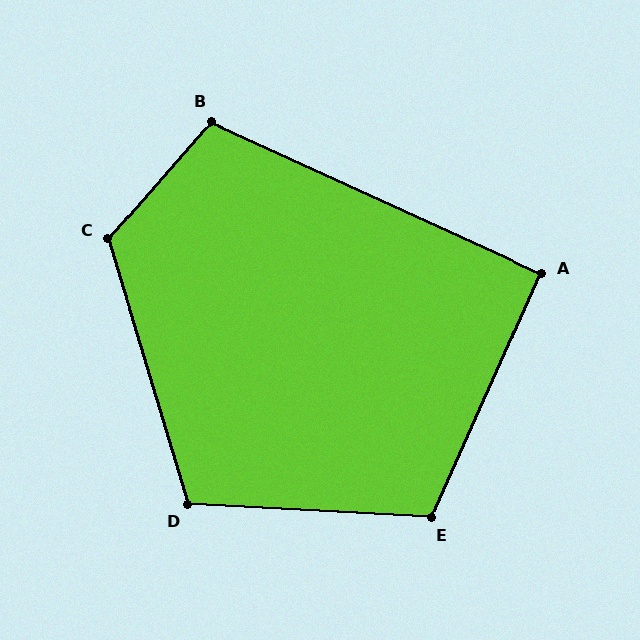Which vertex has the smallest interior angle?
A, at approximately 90 degrees.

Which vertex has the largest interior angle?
C, at approximately 122 degrees.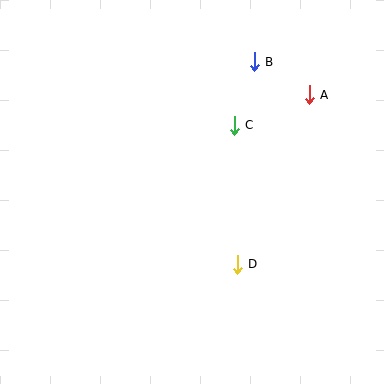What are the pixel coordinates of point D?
Point D is at (237, 264).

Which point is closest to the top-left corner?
Point B is closest to the top-left corner.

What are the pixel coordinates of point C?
Point C is at (234, 125).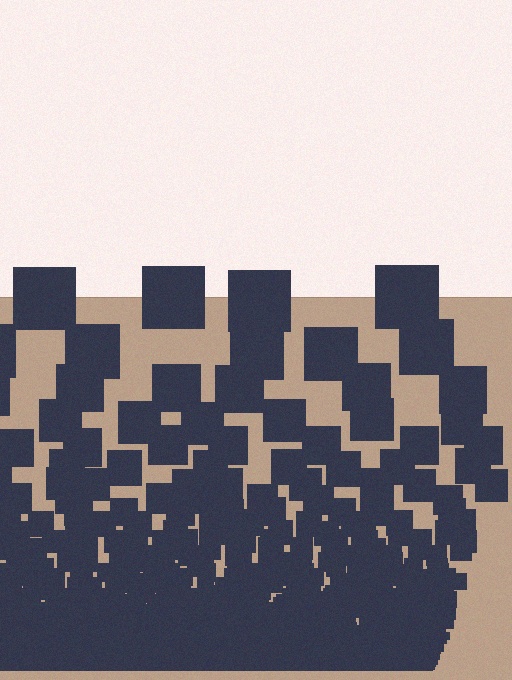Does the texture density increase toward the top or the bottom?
Density increases toward the bottom.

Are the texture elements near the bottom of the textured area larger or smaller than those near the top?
Smaller. The gradient is inverted — elements near the bottom are smaller and denser.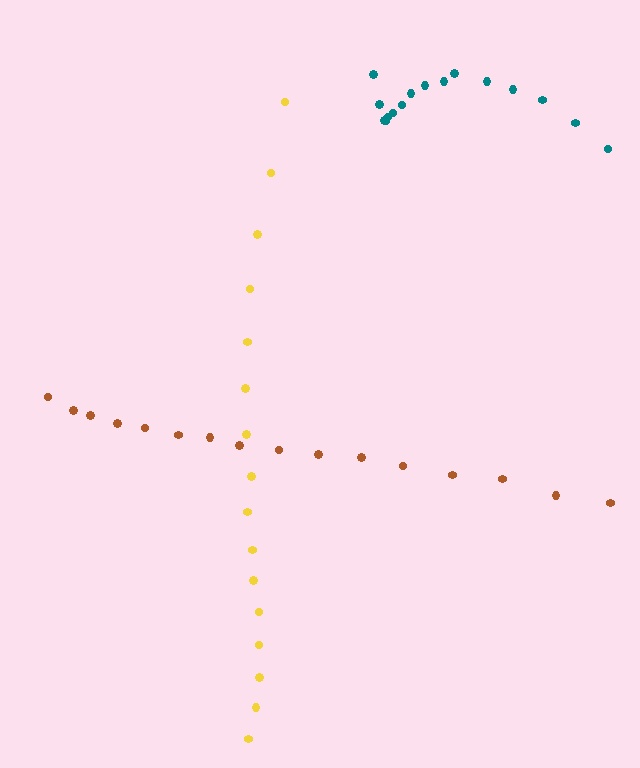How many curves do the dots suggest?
There are 3 distinct paths.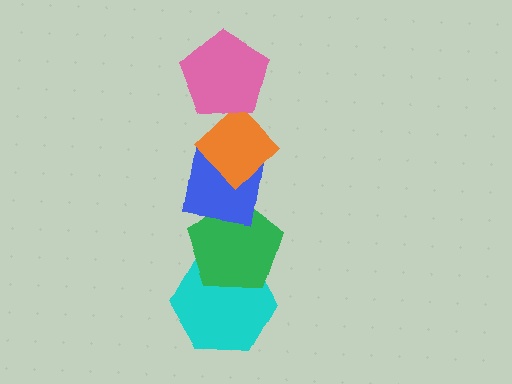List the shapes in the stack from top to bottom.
From top to bottom: the pink pentagon, the orange diamond, the blue square, the green pentagon, the cyan hexagon.